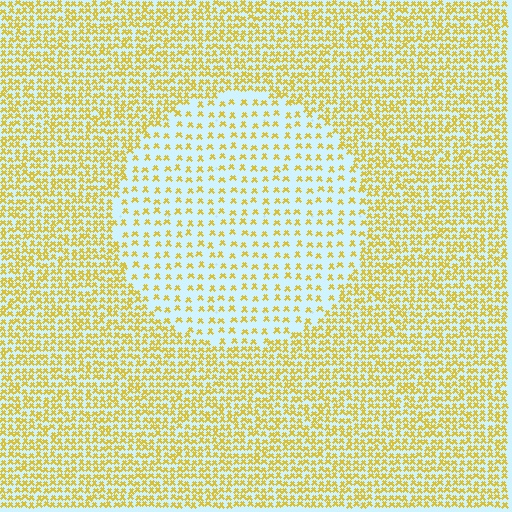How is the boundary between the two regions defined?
The boundary is defined by a change in element density (approximately 2.4x ratio). All elements are the same color, size, and shape.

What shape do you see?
I see a circle.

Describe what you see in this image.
The image contains small yellow elements arranged at two different densities. A circle-shaped region is visible where the elements are less densely packed than the surrounding area.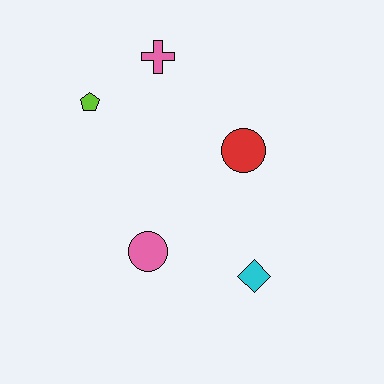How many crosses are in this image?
There is 1 cross.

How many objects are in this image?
There are 5 objects.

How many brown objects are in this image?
There are no brown objects.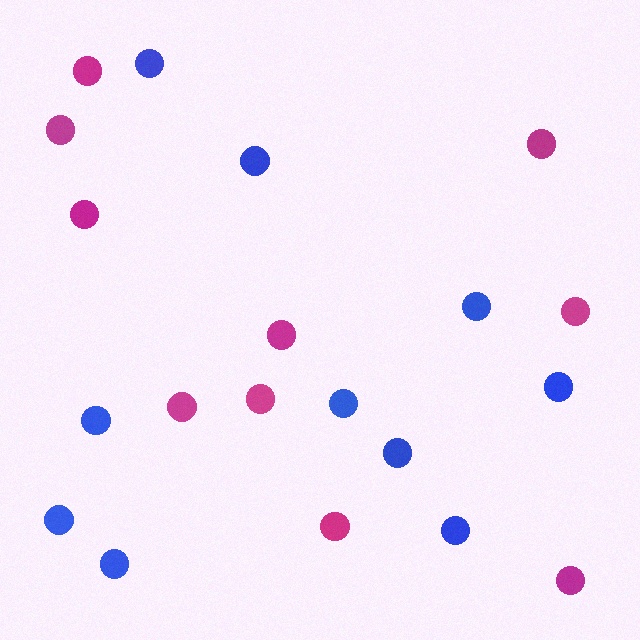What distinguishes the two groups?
There are 2 groups: one group of blue circles (10) and one group of magenta circles (10).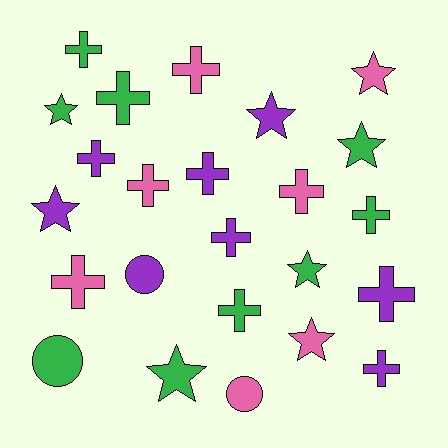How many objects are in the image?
There are 24 objects.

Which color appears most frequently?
Green, with 9 objects.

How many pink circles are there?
There is 1 pink circle.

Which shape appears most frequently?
Cross, with 13 objects.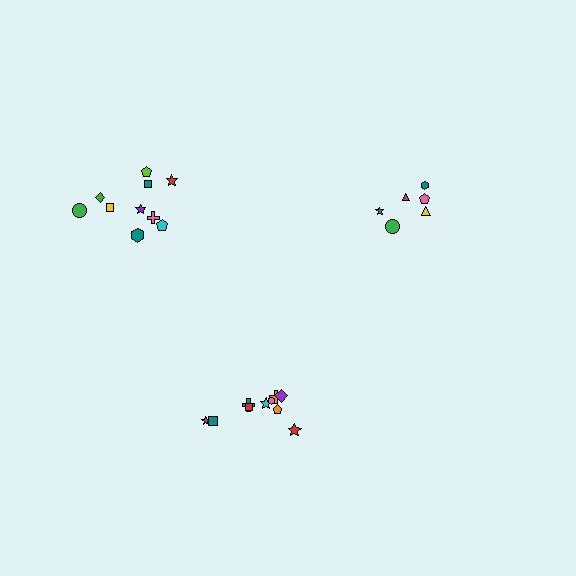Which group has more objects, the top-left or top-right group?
The top-left group.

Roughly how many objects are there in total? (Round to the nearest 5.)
Roughly 25 objects in total.